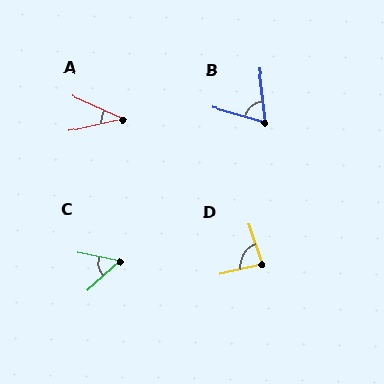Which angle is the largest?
D, at approximately 85 degrees.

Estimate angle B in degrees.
Approximately 68 degrees.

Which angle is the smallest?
A, at approximately 38 degrees.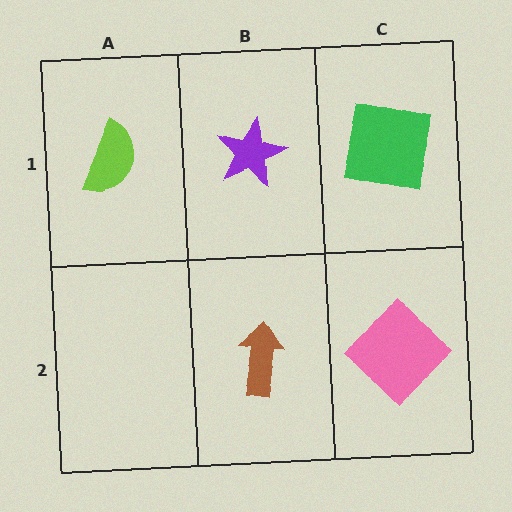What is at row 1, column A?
A lime semicircle.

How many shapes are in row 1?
3 shapes.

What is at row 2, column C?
A pink diamond.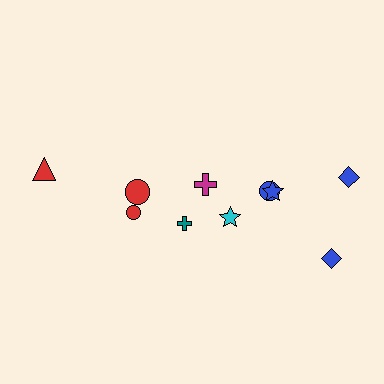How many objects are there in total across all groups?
There are 10 objects.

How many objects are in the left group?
There are 4 objects.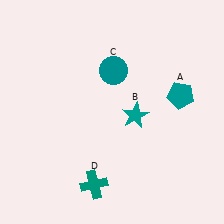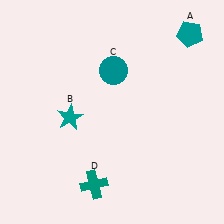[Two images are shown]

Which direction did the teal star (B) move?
The teal star (B) moved left.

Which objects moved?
The objects that moved are: the teal pentagon (A), the teal star (B).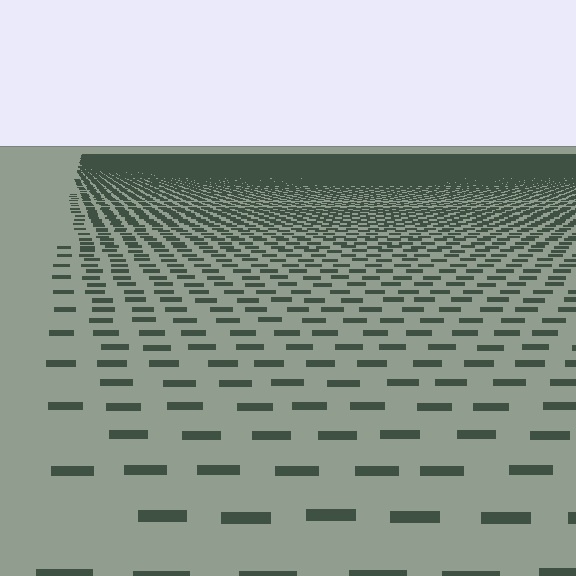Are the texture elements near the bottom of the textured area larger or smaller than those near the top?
Larger. Near the bottom, elements are closer to the viewer and appear at a bigger on-screen size.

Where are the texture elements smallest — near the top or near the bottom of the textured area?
Near the top.